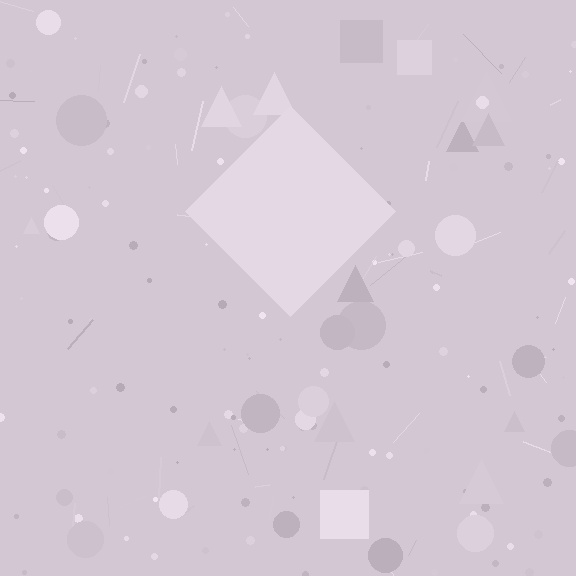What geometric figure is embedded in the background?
A diamond is embedded in the background.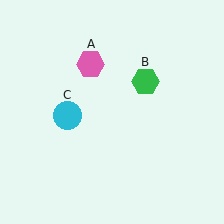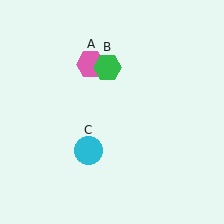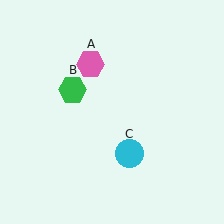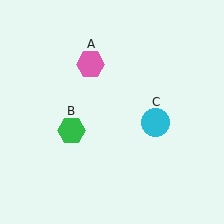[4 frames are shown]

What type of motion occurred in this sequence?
The green hexagon (object B), cyan circle (object C) rotated counterclockwise around the center of the scene.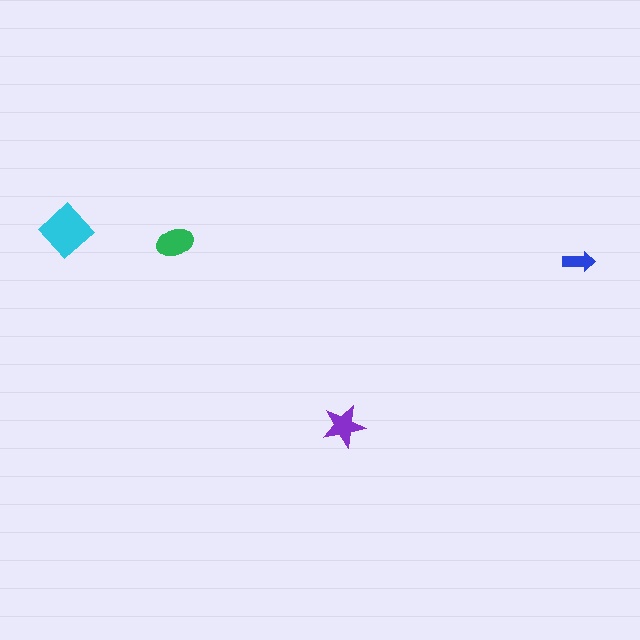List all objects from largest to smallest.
The cyan diamond, the green ellipse, the purple star, the blue arrow.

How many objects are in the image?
There are 4 objects in the image.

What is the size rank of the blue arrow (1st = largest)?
4th.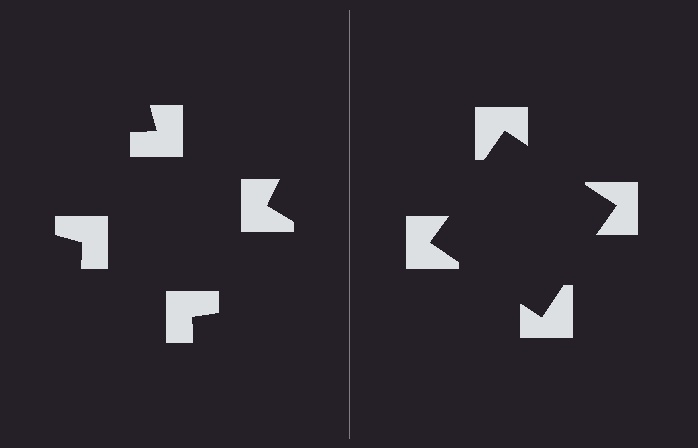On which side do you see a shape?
An illusory square appears on the right side. On the left side the wedge cuts are rotated, so no coherent shape forms.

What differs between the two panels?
The notched squares are positioned identically on both sides; only the wedge orientations differ. On the right they align to a square; on the left they are misaligned.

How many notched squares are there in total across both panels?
8 — 4 on each side.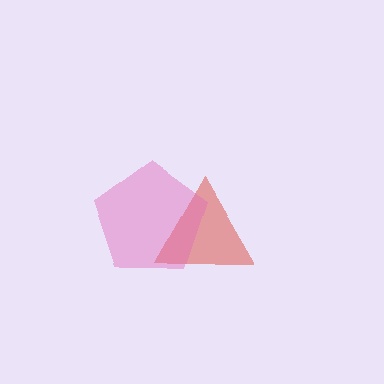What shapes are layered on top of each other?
The layered shapes are: a red triangle, a pink pentagon.